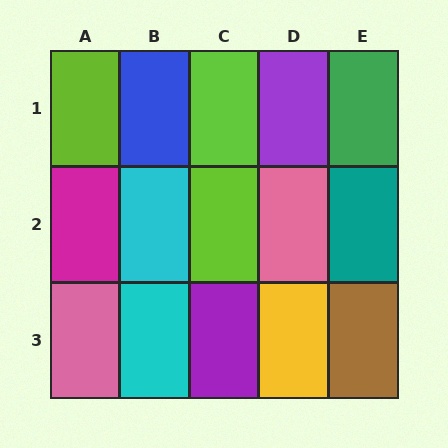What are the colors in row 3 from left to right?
Pink, cyan, purple, yellow, brown.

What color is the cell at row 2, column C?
Lime.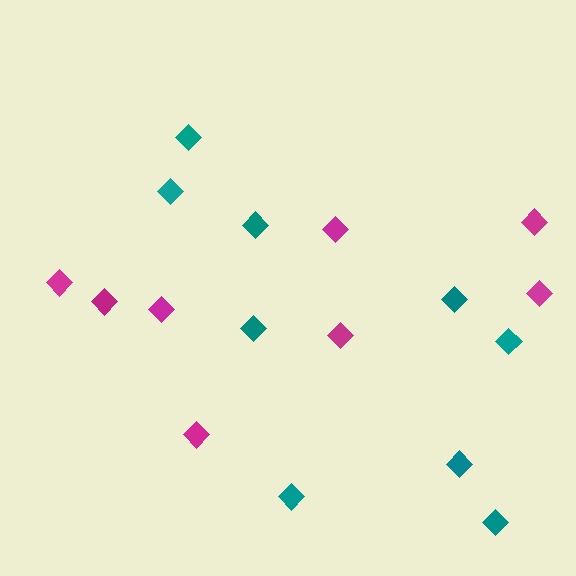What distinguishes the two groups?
There are 2 groups: one group of teal diamonds (9) and one group of magenta diamonds (8).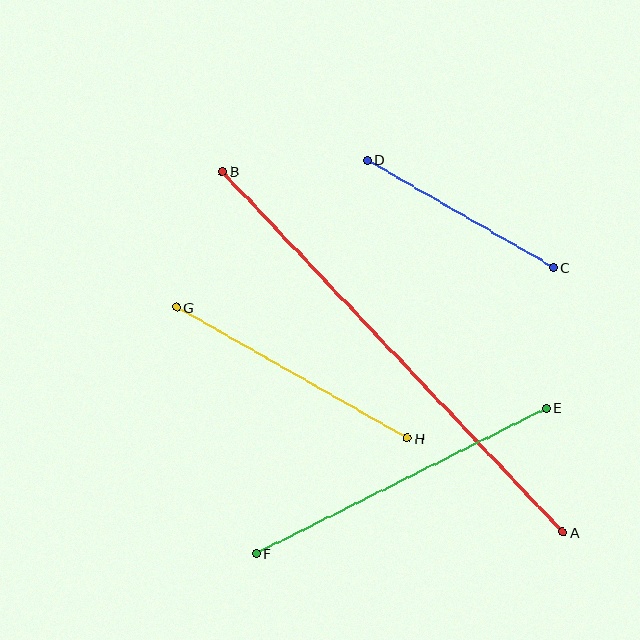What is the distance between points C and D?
The distance is approximately 215 pixels.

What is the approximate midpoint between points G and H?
The midpoint is at approximately (292, 372) pixels.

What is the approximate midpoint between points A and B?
The midpoint is at approximately (393, 352) pixels.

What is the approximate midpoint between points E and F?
The midpoint is at approximately (401, 481) pixels.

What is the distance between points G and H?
The distance is approximately 265 pixels.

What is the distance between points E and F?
The distance is approximately 324 pixels.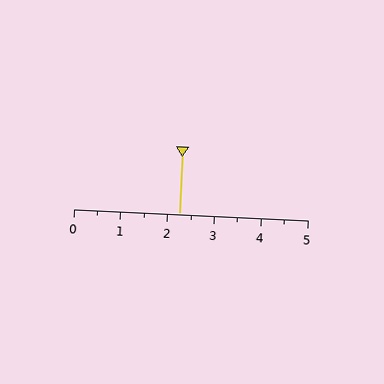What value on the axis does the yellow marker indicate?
The marker indicates approximately 2.2.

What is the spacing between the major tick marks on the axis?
The major ticks are spaced 1 apart.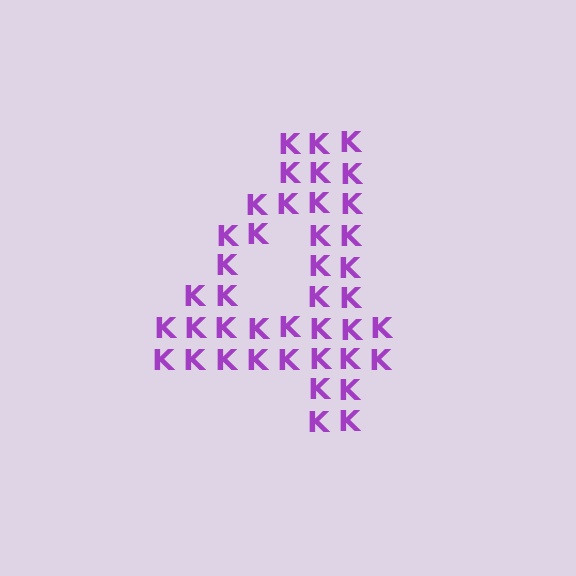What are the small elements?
The small elements are letter K's.